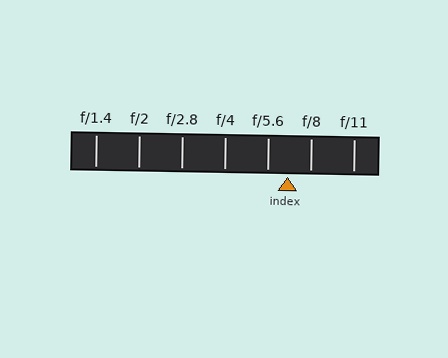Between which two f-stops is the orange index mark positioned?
The index mark is between f/5.6 and f/8.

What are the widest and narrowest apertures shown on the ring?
The widest aperture shown is f/1.4 and the narrowest is f/11.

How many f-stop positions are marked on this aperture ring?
There are 7 f-stop positions marked.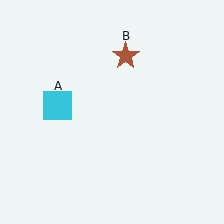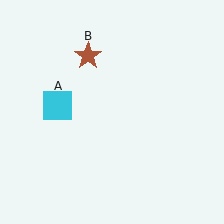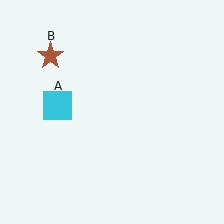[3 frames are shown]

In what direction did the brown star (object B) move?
The brown star (object B) moved left.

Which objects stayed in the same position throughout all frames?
Cyan square (object A) remained stationary.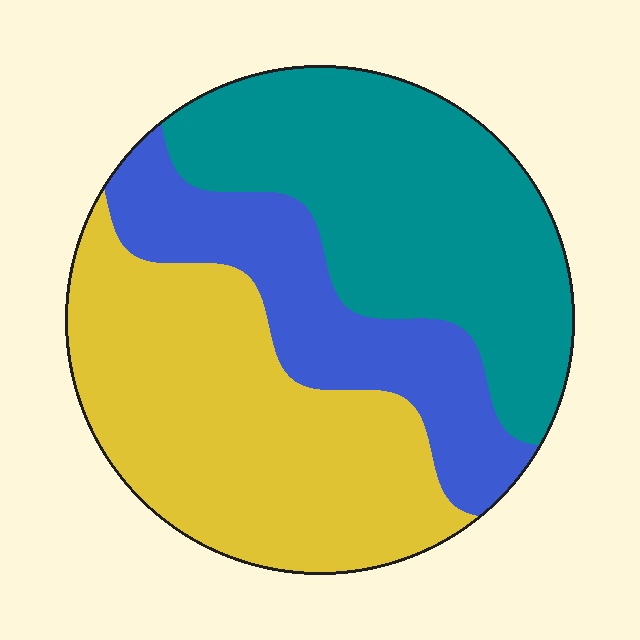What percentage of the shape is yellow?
Yellow covers 40% of the shape.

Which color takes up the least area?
Blue, at roughly 20%.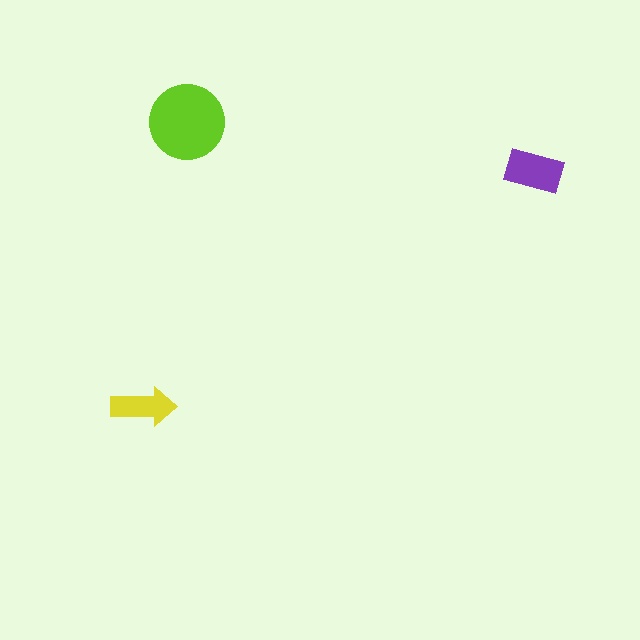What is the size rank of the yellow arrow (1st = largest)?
3rd.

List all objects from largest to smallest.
The lime circle, the purple rectangle, the yellow arrow.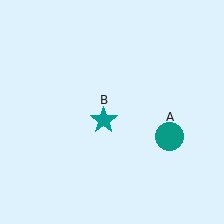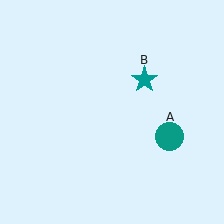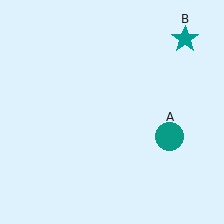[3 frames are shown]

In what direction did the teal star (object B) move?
The teal star (object B) moved up and to the right.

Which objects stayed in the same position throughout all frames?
Teal circle (object A) remained stationary.